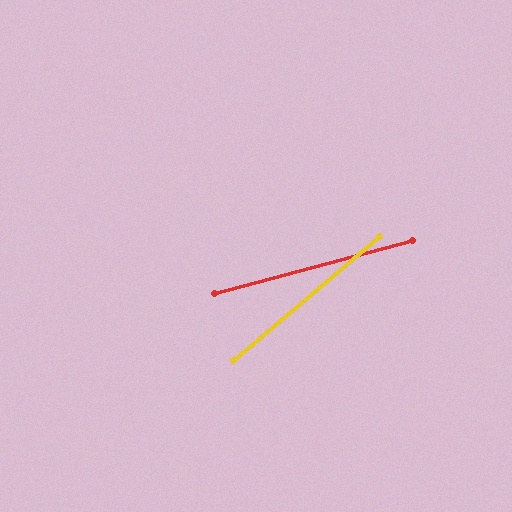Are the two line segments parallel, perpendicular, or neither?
Neither parallel nor perpendicular — they differ by about 25°.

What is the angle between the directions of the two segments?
Approximately 25 degrees.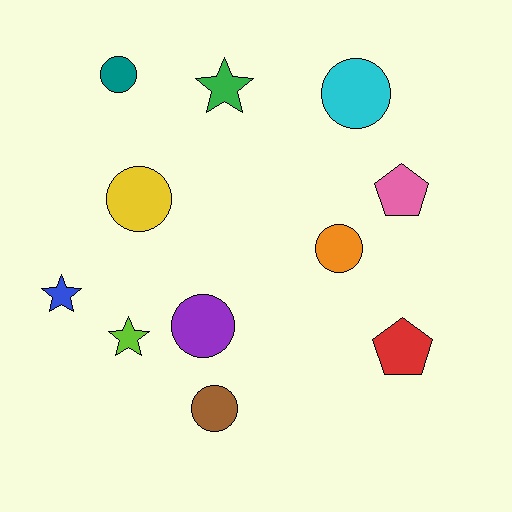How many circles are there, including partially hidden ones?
There are 6 circles.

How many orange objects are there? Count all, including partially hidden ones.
There is 1 orange object.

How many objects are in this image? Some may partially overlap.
There are 11 objects.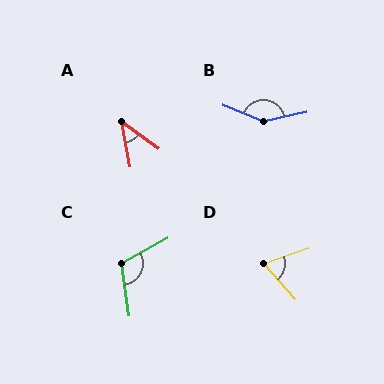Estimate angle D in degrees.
Approximately 67 degrees.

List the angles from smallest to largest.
A (43°), D (67°), C (111°), B (146°).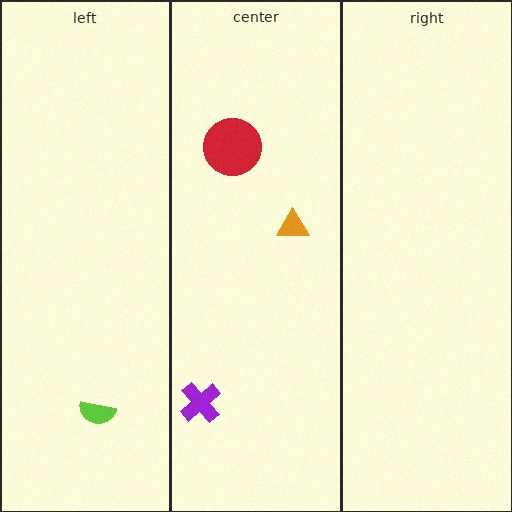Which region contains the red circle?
The center region.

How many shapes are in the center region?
3.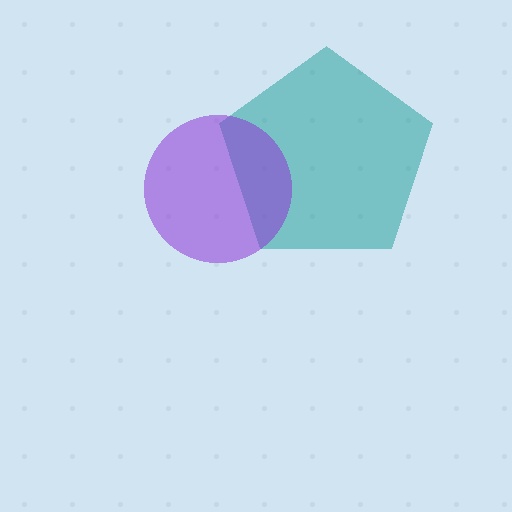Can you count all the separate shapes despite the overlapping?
Yes, there are 2 separate shapes.